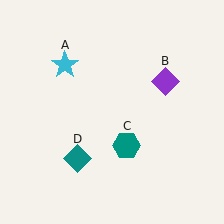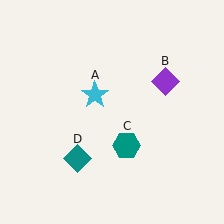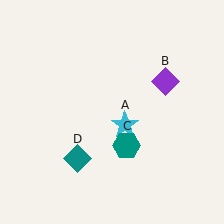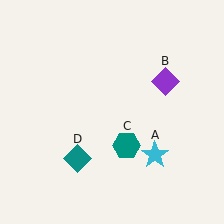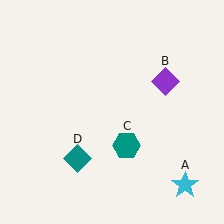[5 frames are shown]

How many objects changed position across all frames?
1 object changed position: cyan star (object A).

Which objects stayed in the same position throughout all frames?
Purple diamond (object B) and teal hexagon (object C) and teal diamond (object D) remained stationary.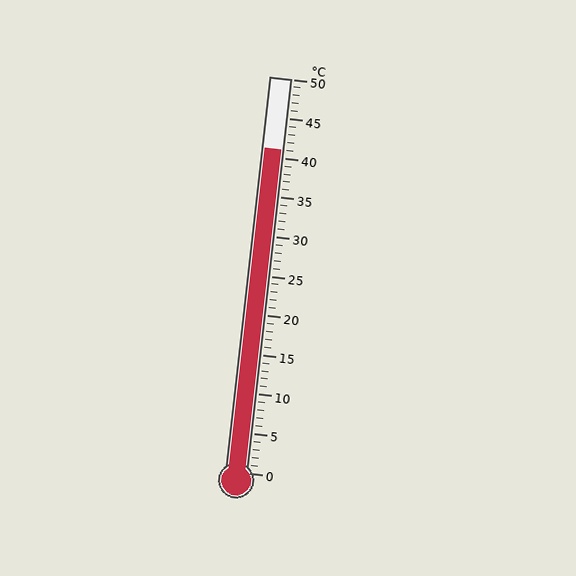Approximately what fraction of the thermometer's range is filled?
The thermometer is filled to approximately 80% of its range.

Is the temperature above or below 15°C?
The temperature is above 15°C.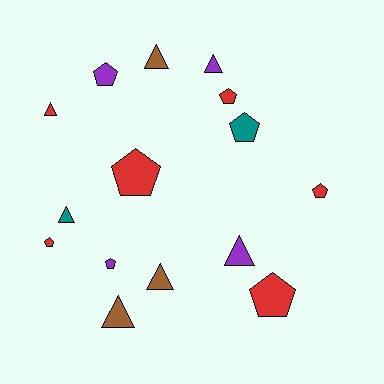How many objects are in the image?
There are 15 objects.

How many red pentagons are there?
There are 5 red pentagons.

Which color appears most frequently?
Red, with 6 objects.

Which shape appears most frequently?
Pentagon, with 8 objects.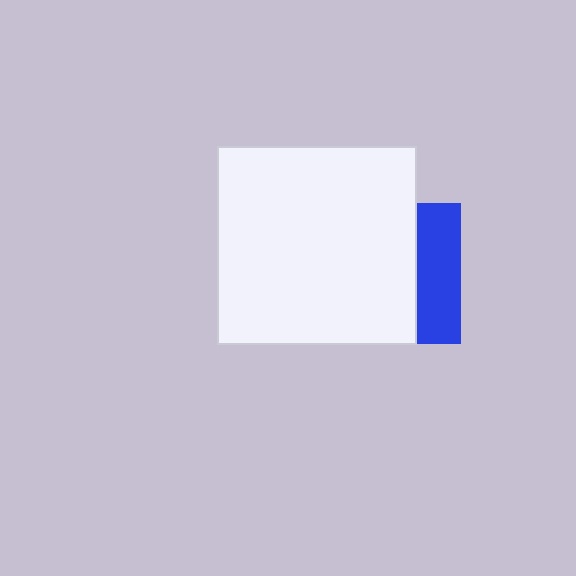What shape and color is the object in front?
The object in front is a white square.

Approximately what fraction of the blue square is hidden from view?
Roughly 69% of the blue square is hidden behind the white square.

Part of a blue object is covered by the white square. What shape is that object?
It is a square.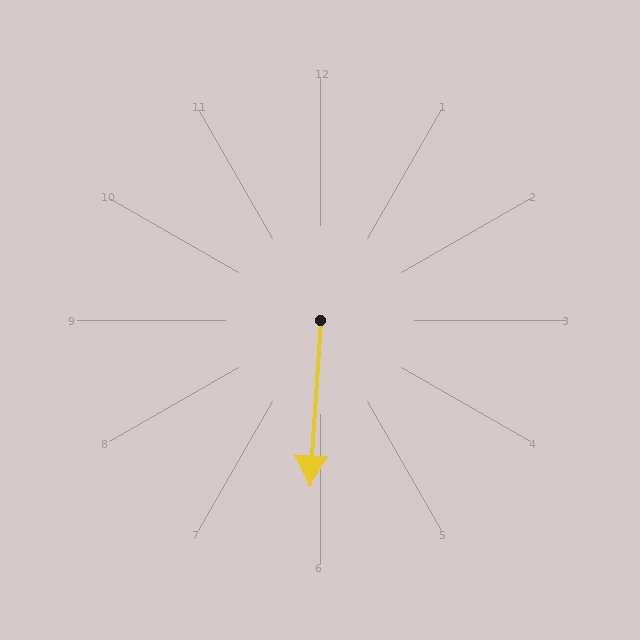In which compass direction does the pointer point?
South.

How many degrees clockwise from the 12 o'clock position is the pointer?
Approximately 184 degrees.